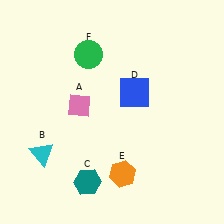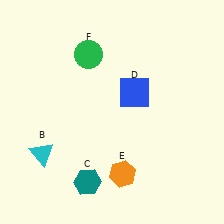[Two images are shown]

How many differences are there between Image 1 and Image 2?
There is 1 difference between the two images.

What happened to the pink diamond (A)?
The pink diamond (A) was removed in Image 2. It was in the top-left area of Image 1.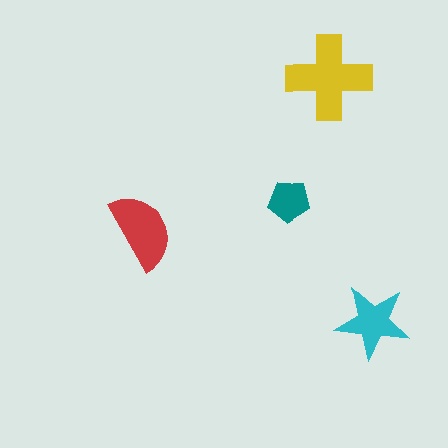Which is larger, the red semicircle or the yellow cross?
The yellow cross.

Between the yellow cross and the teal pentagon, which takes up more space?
The yellow cross.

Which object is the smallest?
The teal pentagon.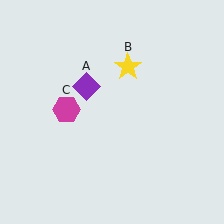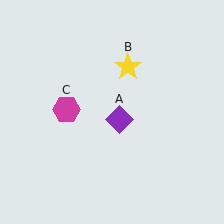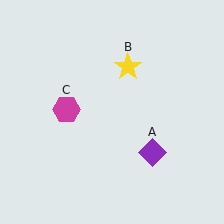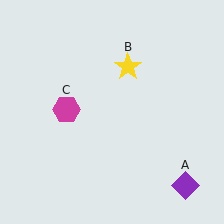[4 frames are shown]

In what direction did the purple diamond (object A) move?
The purple diamond (object A) moved down and to the right.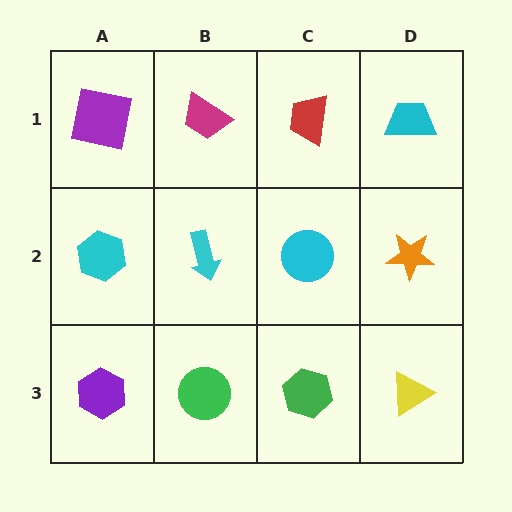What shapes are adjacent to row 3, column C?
A cyan circle (row 2, column C), a green circle (row 3, column B), a yellow triangle (row 3, column D).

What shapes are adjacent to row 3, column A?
A cyan hexagon (row 2, column A), a green circle (row 3, column B).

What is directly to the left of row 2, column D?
A cyan circle.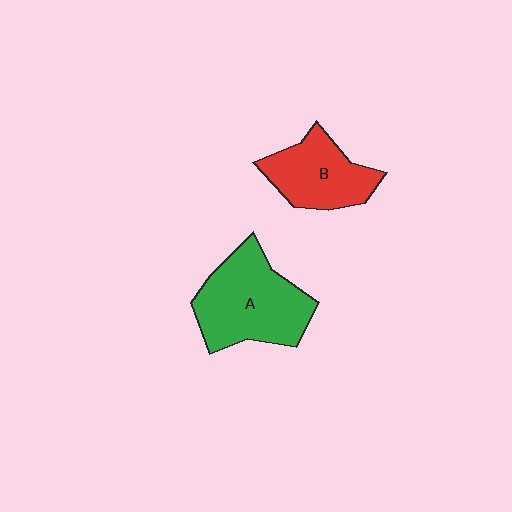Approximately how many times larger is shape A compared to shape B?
Approximately 1.4 times.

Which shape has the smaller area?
Shape B (red).